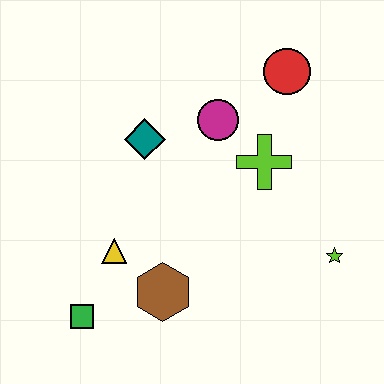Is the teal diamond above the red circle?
No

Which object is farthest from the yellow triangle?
The red circle is farthest from the yellow triangle.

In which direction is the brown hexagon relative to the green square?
The brown hexagon is to the right of the green square.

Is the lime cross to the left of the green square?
No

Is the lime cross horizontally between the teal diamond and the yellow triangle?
No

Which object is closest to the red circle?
The magenta circle is closest to the red circle.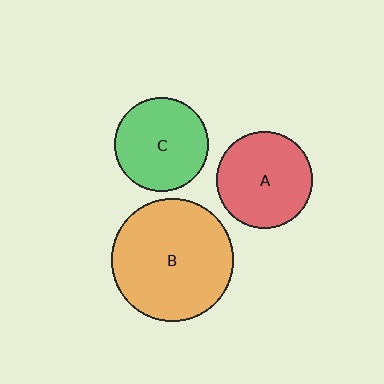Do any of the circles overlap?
No, none of the circles overlap.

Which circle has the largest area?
Circle B (orange).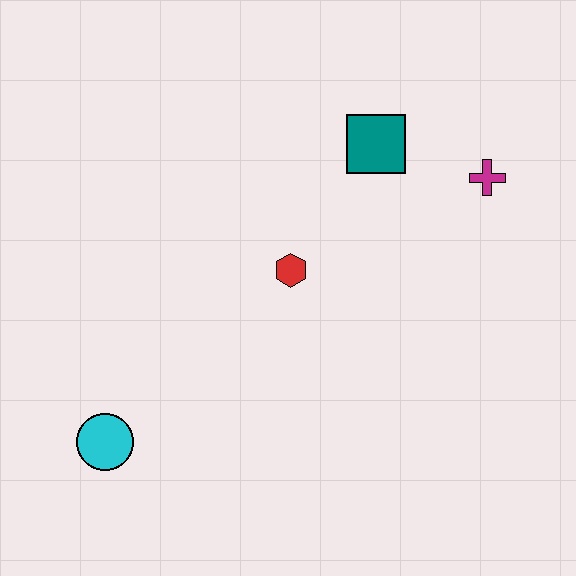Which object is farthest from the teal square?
The cyan circle is farthest from the teal square.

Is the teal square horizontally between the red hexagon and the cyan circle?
No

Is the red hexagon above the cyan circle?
Yes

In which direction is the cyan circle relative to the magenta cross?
The cyan circle is to the left of the magenta cross.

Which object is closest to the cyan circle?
The red hexagon is closest to the cyan circle.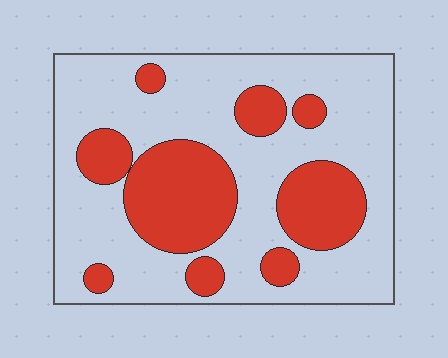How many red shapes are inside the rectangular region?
9.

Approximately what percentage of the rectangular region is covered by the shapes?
Approximately 30%.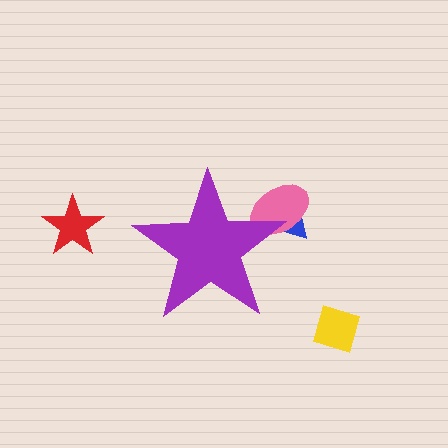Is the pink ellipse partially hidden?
Yes, the pink ellipse is partially hidden behind the purple star.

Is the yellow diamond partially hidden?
No, the yellow diamond is fully visible.